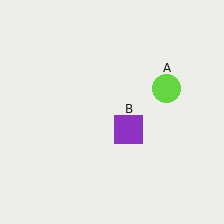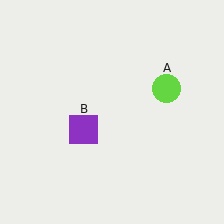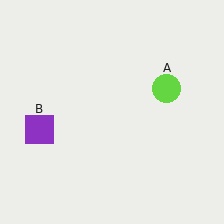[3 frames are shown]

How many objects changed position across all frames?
1 object changed position: purple square (object B).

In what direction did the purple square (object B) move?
The purple square (object B) moved left.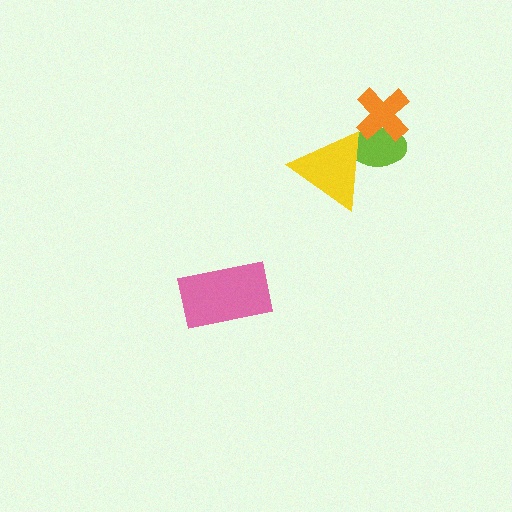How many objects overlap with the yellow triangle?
1 object overlaps with the yellow triangle.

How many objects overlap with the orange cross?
1 object overlaps with the orange cross.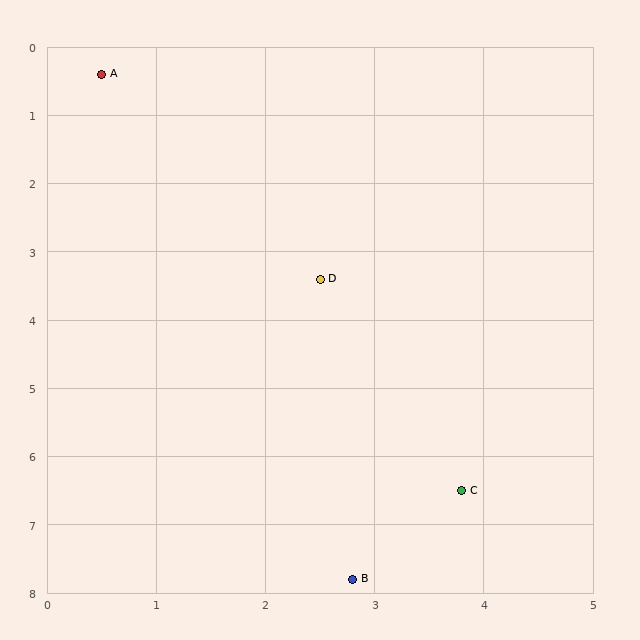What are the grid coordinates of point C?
Point C is at approximately (3.8, 6.5).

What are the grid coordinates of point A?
Point A is at approximately (0.5, 0.4).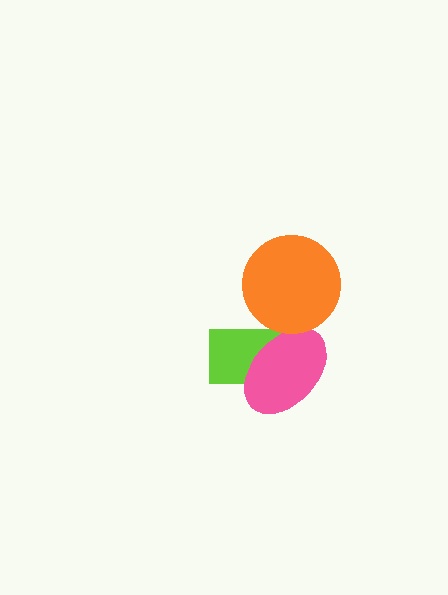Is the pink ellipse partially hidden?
Yes, it is partially covered by another shape.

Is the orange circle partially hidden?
No, no other shape covers it.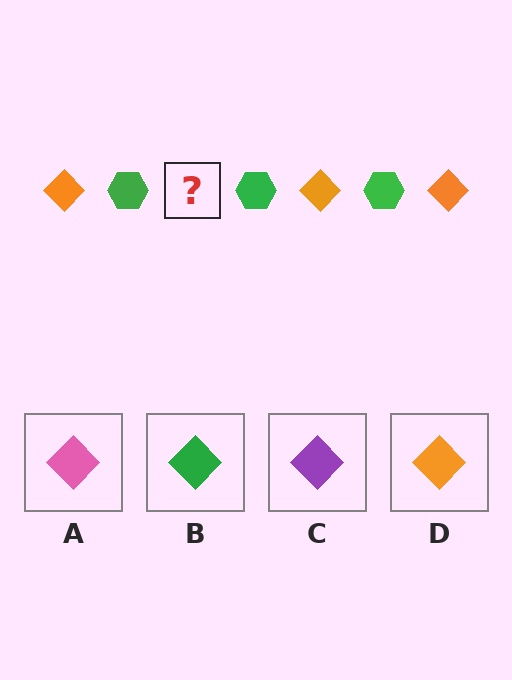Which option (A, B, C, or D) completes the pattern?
D.